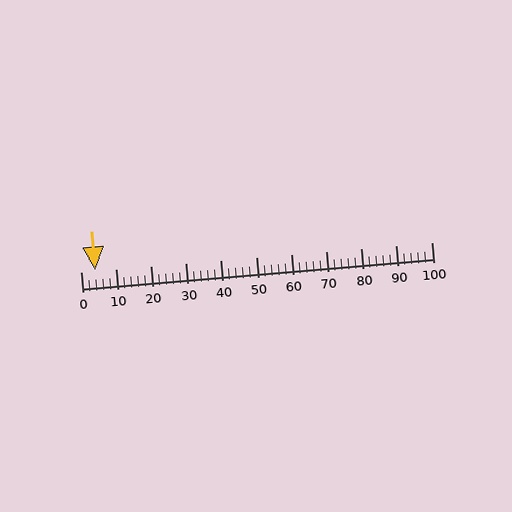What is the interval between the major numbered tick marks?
The major tick marks are spaced 10 units apart.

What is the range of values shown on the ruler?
The ruler shows values from 0 to 100.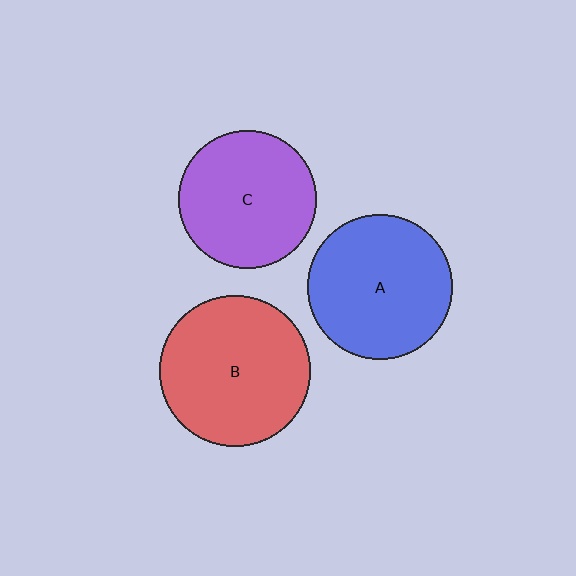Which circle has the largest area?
Circle B (red).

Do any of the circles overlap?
No, none of the circles overlap.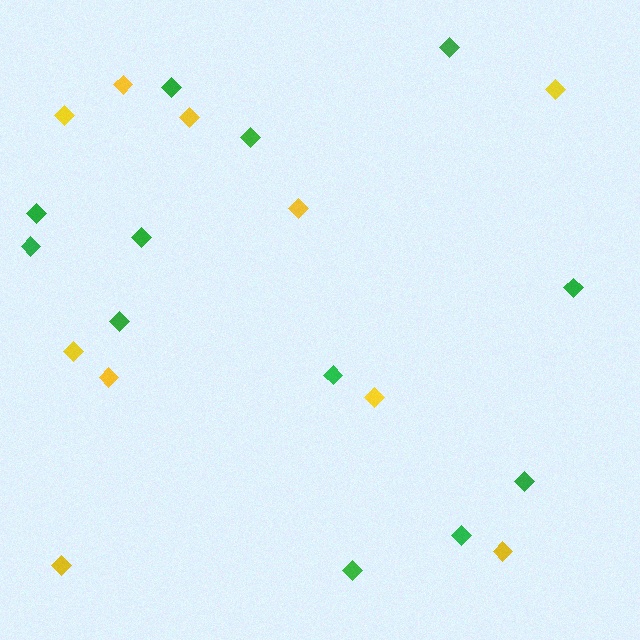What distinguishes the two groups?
There are 2 groups: one group of yellow diamonds (10) and one group of green diamonds (12).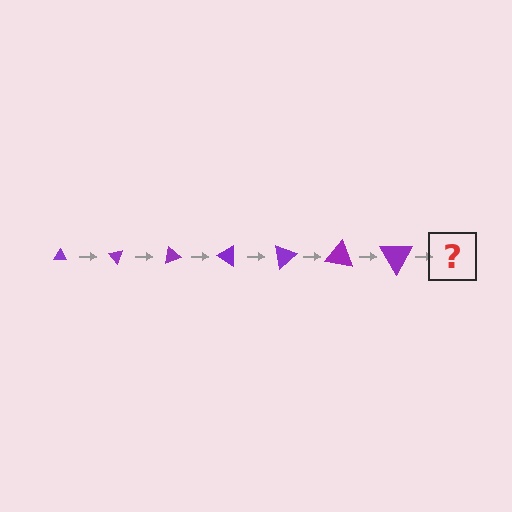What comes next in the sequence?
The next element should be a triangle, larger than the previous one and rotated 350 degrees from the start.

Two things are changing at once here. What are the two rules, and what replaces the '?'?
The two rules are that the triangle grows larger each step and it rotates 50 degrees each step. The '?' should be a triangle, larger than the previous one and rotated 350 degrees from the start.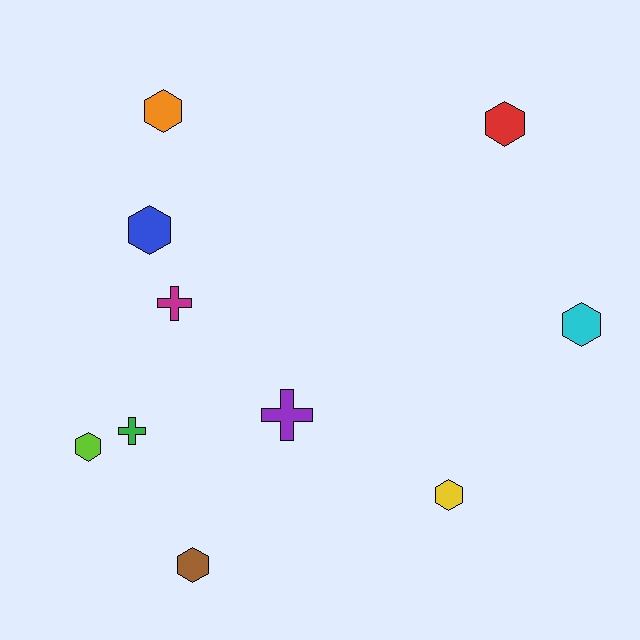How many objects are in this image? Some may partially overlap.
There are 10 objects.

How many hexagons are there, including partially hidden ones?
There are 7 hexagons.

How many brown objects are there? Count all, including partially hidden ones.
There is 1 brown object.